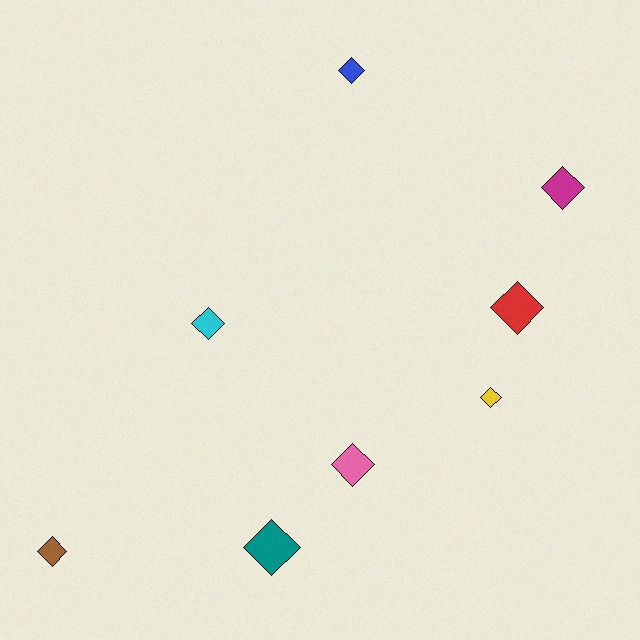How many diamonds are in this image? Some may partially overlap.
There are 8 diamonds.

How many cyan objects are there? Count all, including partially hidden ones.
There is 1 cyan object.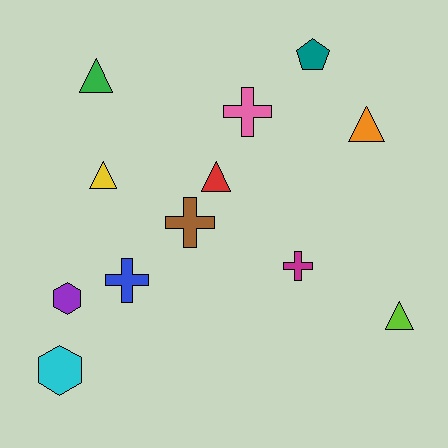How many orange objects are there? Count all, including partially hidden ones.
There is 1 orange object.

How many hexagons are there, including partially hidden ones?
There are 2 hexagons.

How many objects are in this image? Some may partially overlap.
There are 12 objects.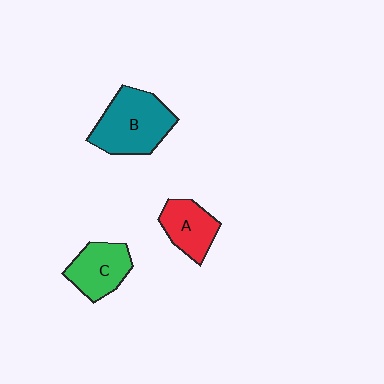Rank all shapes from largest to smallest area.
From largest to smallest: B (teal), C (green), A (red).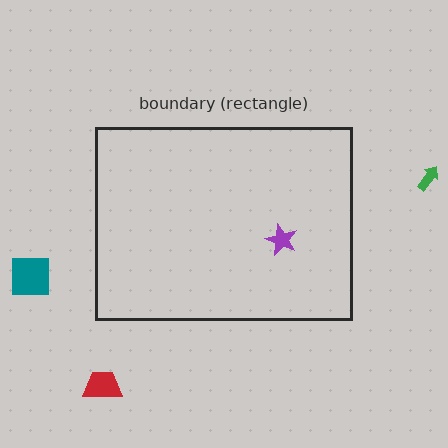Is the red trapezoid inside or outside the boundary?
Outside.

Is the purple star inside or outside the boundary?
Inside.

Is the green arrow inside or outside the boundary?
Outside.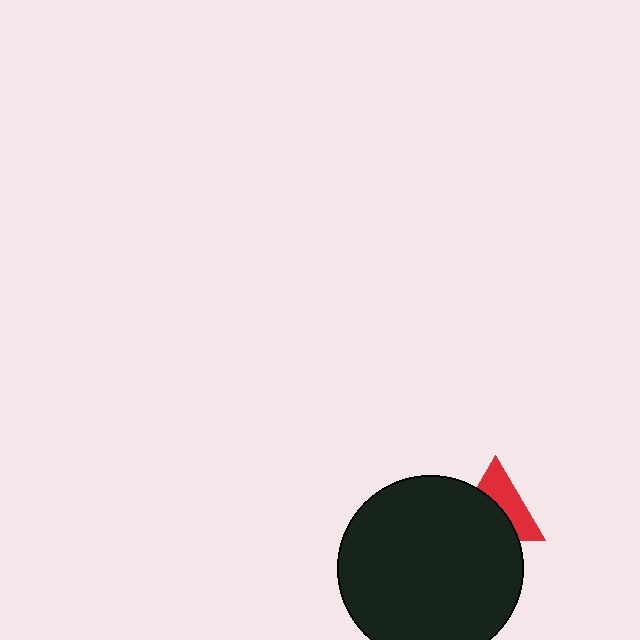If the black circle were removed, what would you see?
You would see the complete red triangle.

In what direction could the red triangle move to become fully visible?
The red triangle could move toward the upper-right. That would shift it out from behind the black circle entirely.